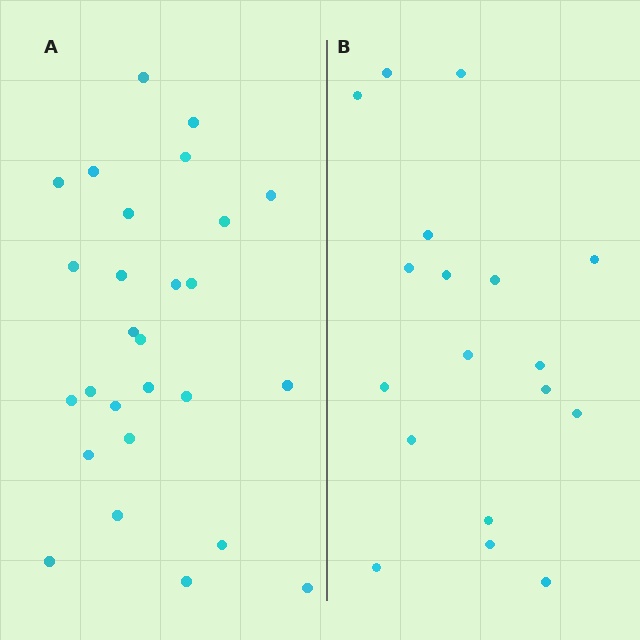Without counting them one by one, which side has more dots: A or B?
Region A (the left region) has more dots.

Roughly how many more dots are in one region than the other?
Region A has roughly 8 or so more dots than region B.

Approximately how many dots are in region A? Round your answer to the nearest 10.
About 30 dots. (The exact count is 27, which rounds to 30.)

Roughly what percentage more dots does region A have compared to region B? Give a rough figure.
About 50% more.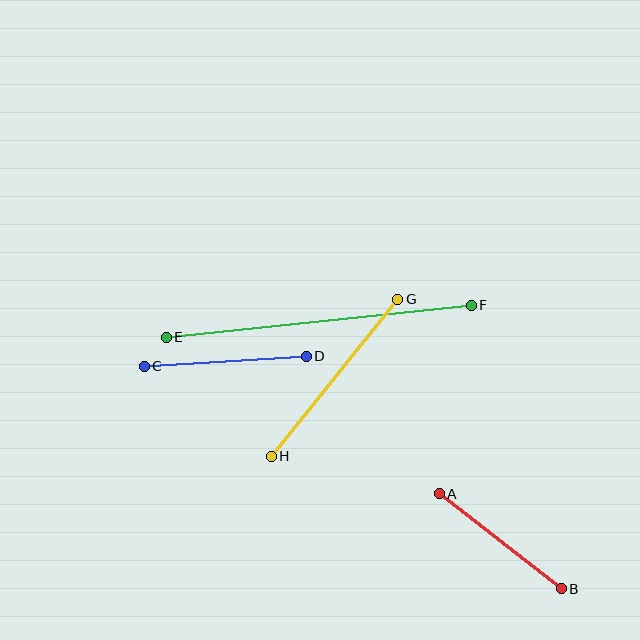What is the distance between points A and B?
The distance is approximately 155 pixels.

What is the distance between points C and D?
The distance is approximately 162 pixels.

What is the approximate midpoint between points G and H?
The midpoint is at approximately (335, 378) pixels.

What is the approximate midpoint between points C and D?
The midpoint is at approximately (225, 361) pixels.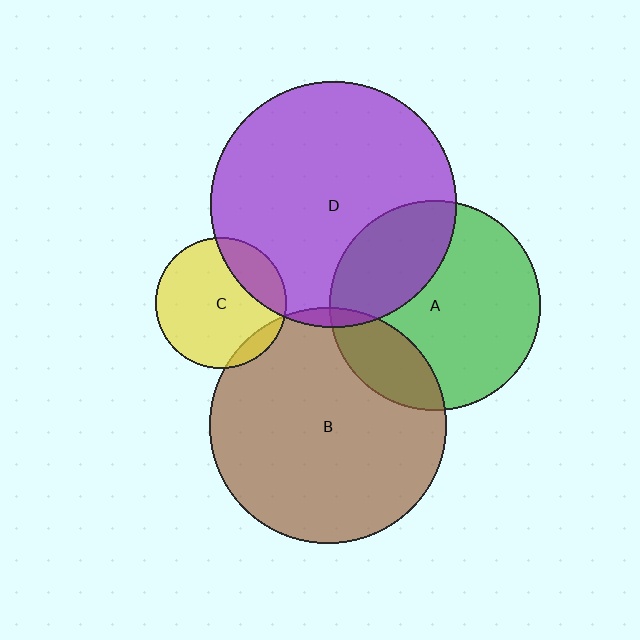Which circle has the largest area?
Circle D (purple).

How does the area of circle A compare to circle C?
Approximately 2.6 times.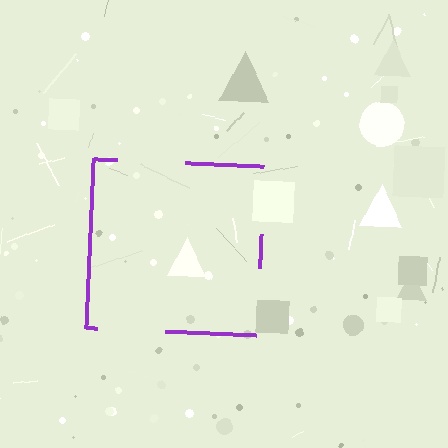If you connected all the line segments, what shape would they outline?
They would outline a square.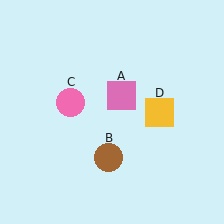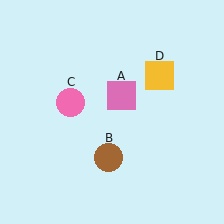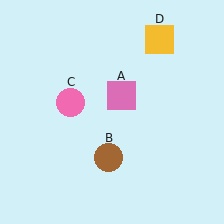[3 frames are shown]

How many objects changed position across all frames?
1 object changed position: yellow square (object D).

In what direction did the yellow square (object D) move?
The yellow square (object D) moved up.